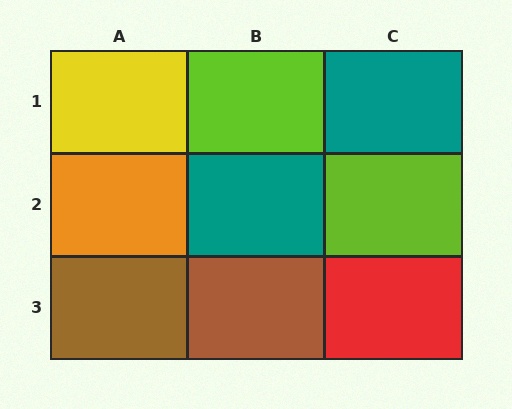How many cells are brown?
2 cells are brown.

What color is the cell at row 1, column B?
Lime.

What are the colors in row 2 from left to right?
Orange, teal, lime.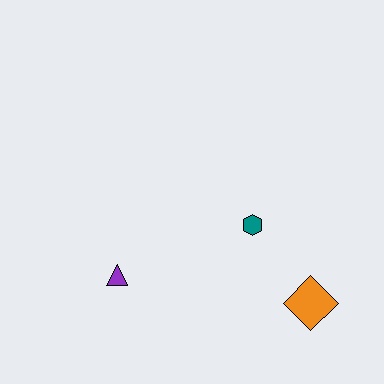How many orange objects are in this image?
There is 1 orange object.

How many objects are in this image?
There are 3 objects.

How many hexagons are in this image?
There is 1 hexagon.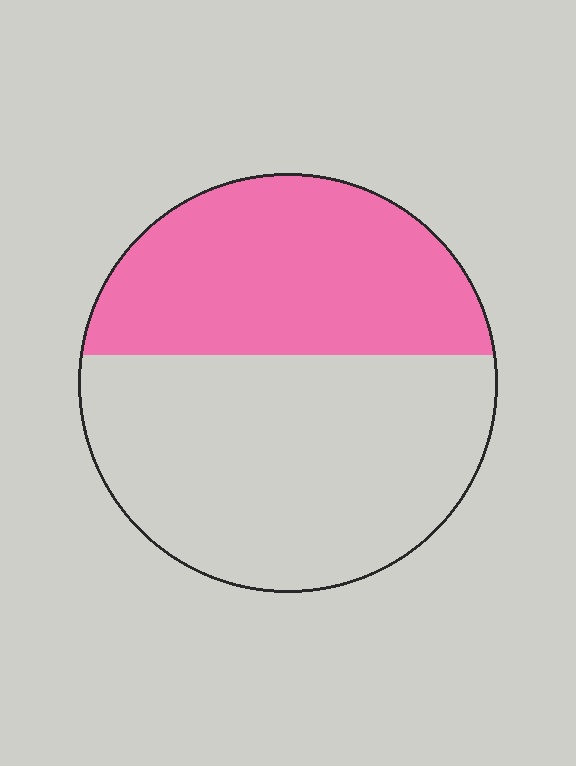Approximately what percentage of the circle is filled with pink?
Approximately 40%.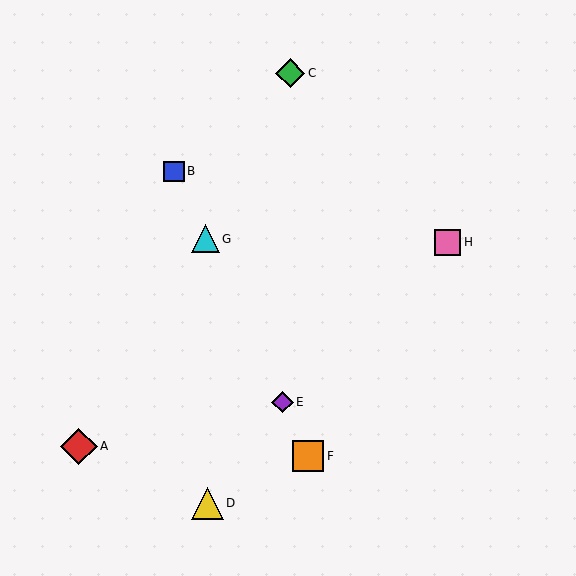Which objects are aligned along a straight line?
Objects B, E, F, G are aligned along a straight line.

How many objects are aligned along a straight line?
4 objects (B, E, F, G) are aligned along a straight line.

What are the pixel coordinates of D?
Object D is at (207, 503).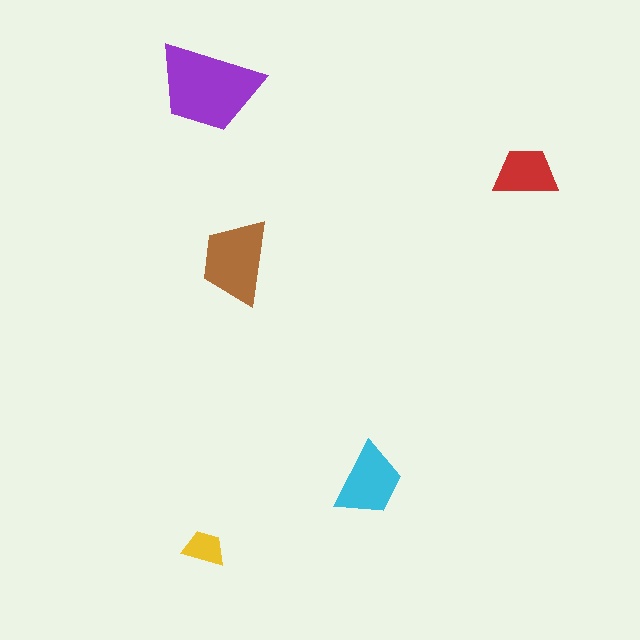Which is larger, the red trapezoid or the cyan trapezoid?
The cyan one.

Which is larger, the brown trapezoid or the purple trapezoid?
The purple one.